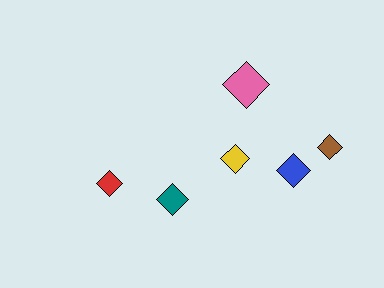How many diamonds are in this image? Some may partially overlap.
There are 6 diamonds.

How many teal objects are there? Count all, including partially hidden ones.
There is 1 teal object.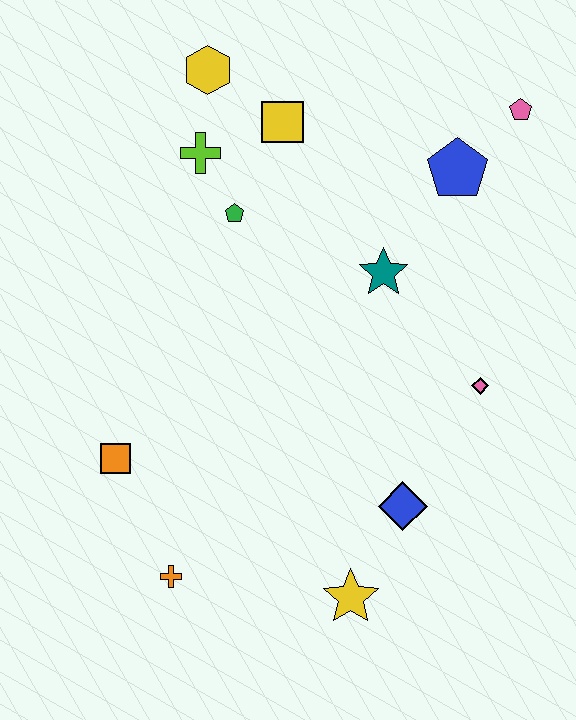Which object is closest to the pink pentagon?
The blue pentagon is closest to the pink pentagon.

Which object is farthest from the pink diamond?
The yellow hexagon is farthest from the pink diamond.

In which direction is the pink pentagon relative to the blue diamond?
The pink pentagon is above the blue diamond.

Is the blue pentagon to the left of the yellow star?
No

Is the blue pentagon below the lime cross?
Yes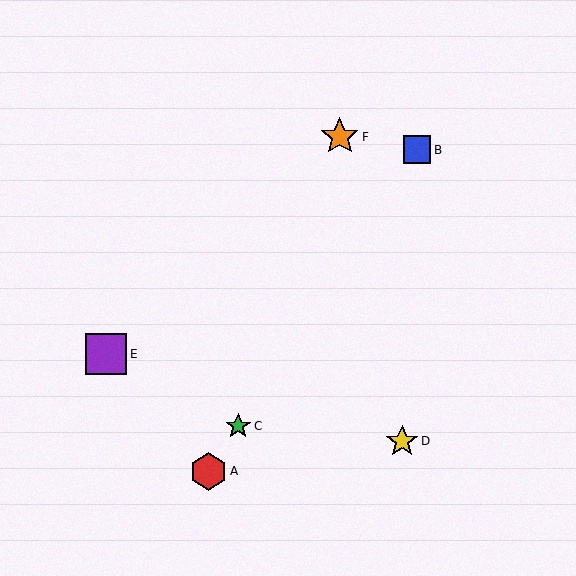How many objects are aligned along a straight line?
3 objects (A, B, C) are aligned along a straight line.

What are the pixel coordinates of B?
Object B is at (417, 150).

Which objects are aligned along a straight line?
Objects A, B, C are aligned along a straight line.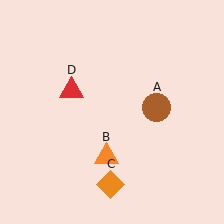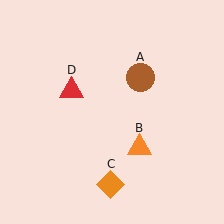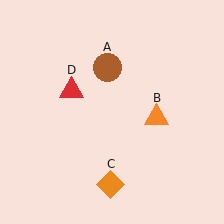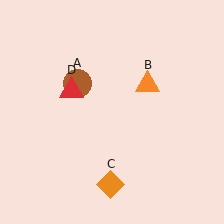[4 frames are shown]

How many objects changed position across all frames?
2 objects changed position: brown circle (object A), orange triangle (object B).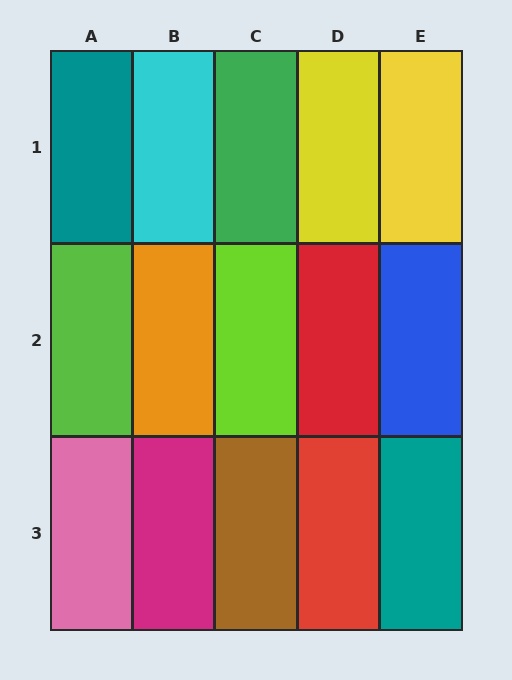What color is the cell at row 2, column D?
Red.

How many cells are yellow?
2 cells are yellow.